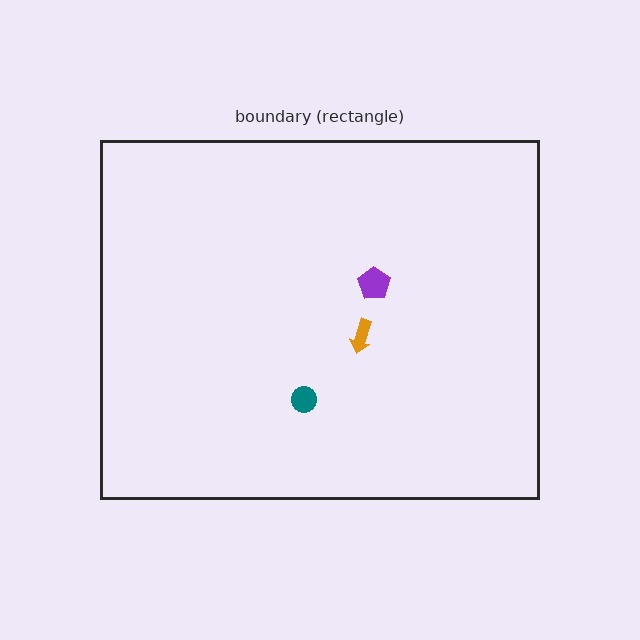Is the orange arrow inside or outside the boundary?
Inside.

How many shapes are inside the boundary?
3 inside, 0 outside.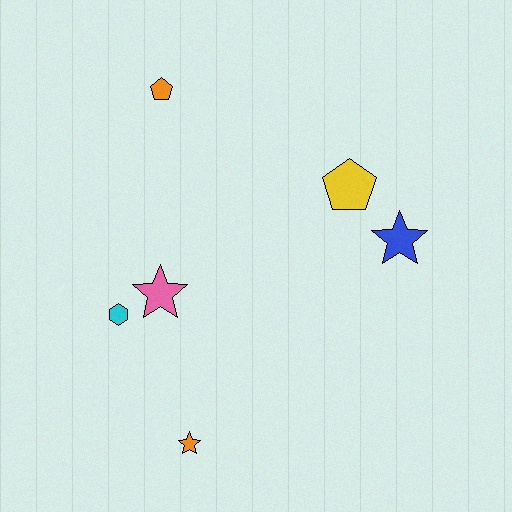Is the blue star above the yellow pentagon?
No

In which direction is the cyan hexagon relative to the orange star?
The cyan hexagon is above the orange star.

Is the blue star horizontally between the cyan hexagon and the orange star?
No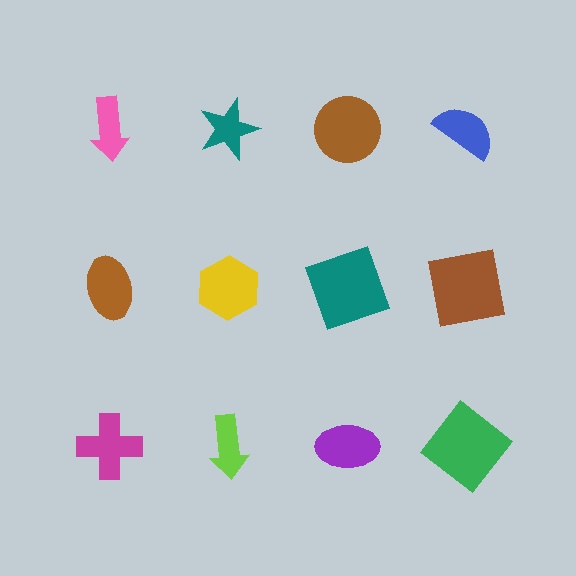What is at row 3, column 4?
A green diamond.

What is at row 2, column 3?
A teal square.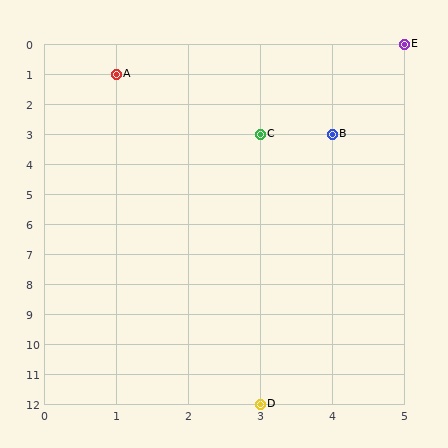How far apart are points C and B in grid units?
Points C and B are 1 column apart.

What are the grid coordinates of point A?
Point A is at grid coordinates (1, 1).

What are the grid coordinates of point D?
Point D is at grid coordinates (3, 12).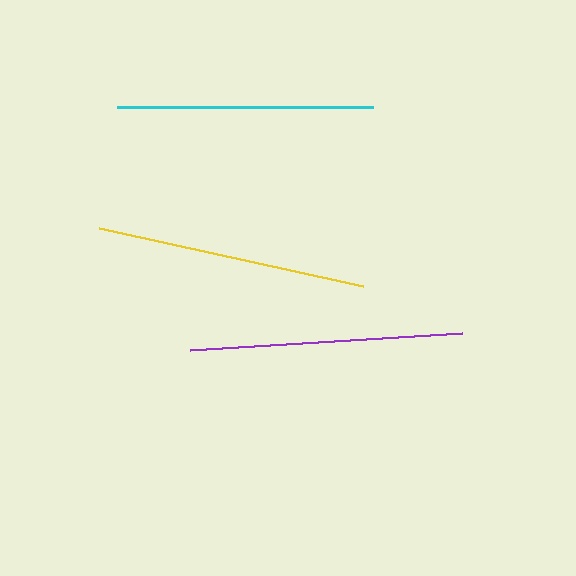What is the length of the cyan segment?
The cyan segment is approximately 256 pixels long.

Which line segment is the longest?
The purple line is the longest at approximately 272 pixels.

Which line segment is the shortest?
The cyan line is the shortest at approximately 256 pixels.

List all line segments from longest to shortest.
From longest to shortest: purple, yellow, cyan.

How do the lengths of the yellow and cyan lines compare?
The yellow and cyan lines are approximately the same length.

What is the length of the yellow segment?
The yellow segment is approximately 270 pixels long.